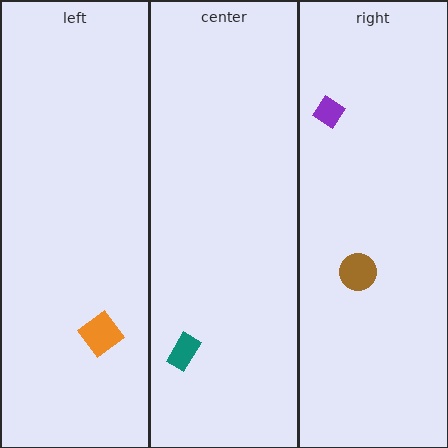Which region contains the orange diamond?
The left region.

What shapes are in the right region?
The brown circle, the purple diamond.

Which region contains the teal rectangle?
The center region.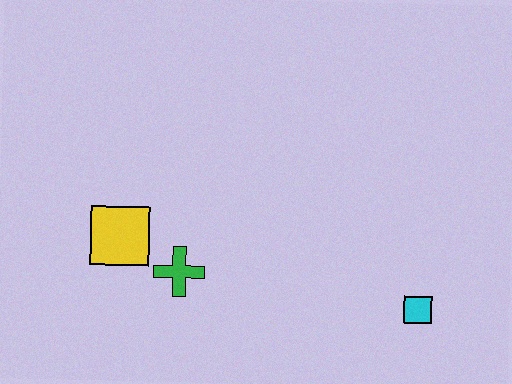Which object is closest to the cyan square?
The green cross is closest to the cyan square.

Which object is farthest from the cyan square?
The yellow square is farthest from the cyan square.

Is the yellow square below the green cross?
No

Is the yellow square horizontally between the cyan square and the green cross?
No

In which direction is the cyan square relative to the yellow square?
The cyan square is to the right of the yellow square.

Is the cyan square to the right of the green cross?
Yes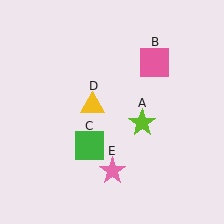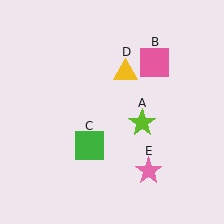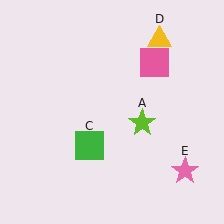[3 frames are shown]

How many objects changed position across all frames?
2 objects changed position: yellow triangle (object D), pink star (object E).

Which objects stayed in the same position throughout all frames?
Lime star (object A) and pink square (object B) and green square (object C) remained stationary.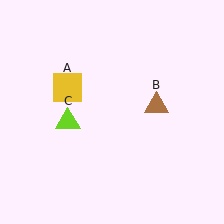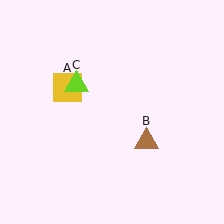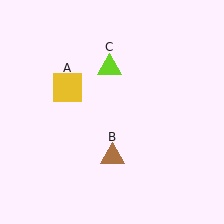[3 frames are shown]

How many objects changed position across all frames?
2 objects changed position: brown triangle (object B), lime triangle (object C).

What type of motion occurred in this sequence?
The brown triangle (object B), lime triangle (object C) rotated clockwise around the center of the scene.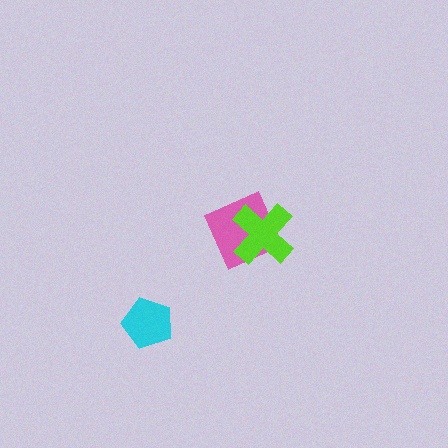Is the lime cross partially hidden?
No, no other shape covers it.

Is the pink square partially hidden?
Yes, it is partially covered by another shape.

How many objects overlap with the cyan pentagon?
0 objects overlap with the cyan pentagon.